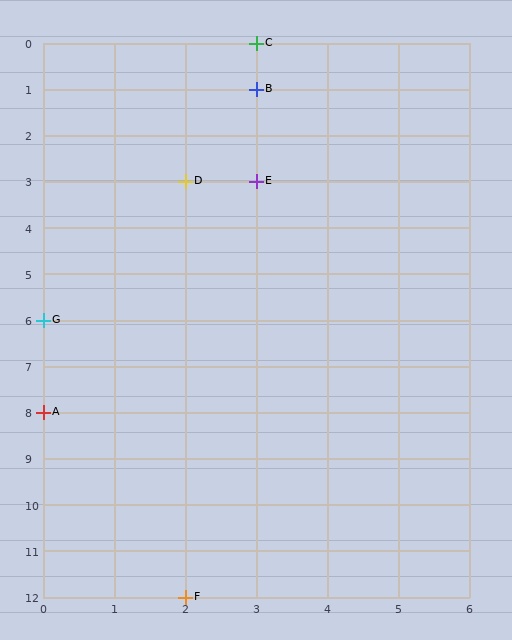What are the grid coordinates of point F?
Point F is at grid coordinates (2, 12).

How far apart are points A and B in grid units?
Points A and B are 3 columns and 7 rows apart (about 7.6 grid units diagonally).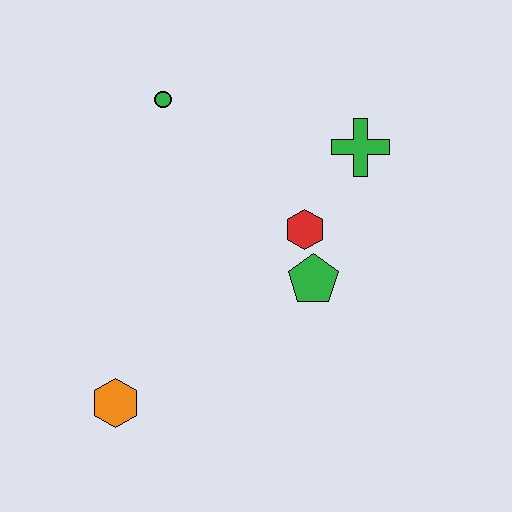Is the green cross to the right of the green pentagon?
Yes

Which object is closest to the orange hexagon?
The green pentagon is closest to the orange hexagon.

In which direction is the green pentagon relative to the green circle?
The green pentagon is below the green circle.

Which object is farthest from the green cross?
The orange hexagon is farthest from the green cross.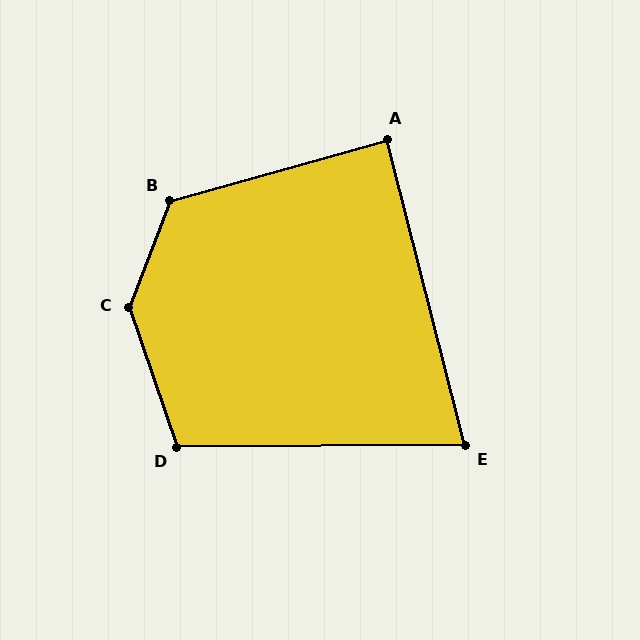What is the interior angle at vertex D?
Approximately 109 degrees (obtuse).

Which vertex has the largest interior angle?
C, at approximately 140 degrees.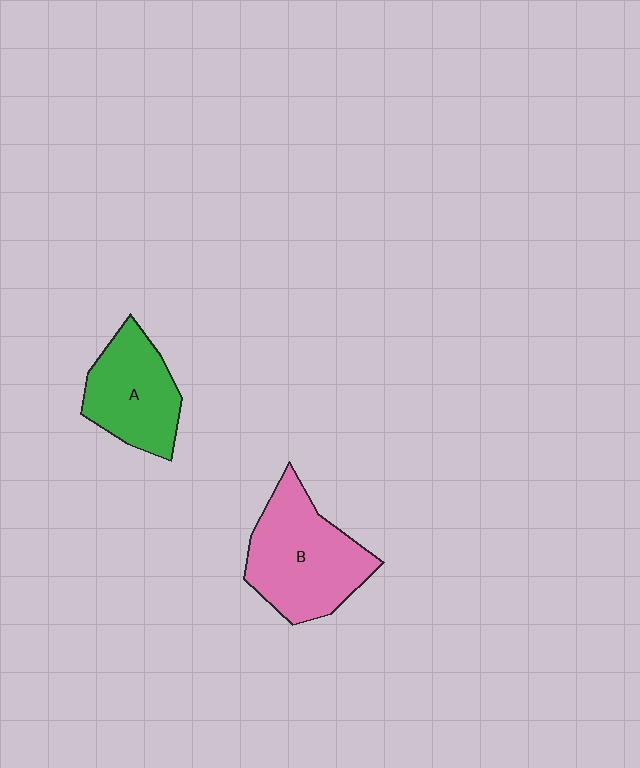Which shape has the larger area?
Shape B (pink).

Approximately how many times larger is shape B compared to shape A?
Approximately 1.3 times.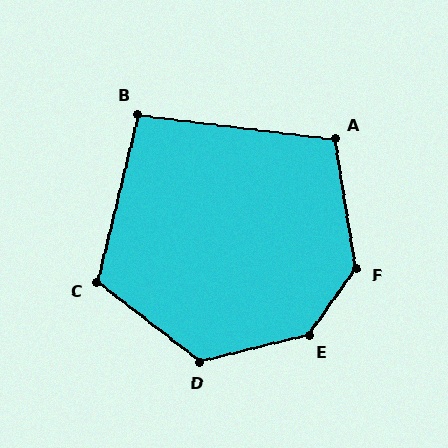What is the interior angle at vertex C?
Approximately 114 degrees (obtuse).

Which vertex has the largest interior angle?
E, at approximately 140 degrees.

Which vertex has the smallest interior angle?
B, at approximately 96 degrees.